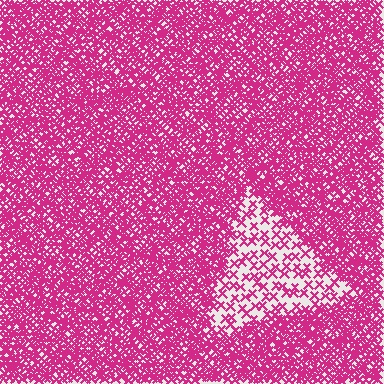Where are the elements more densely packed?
The elements are more densely packed outside the triangle boundary.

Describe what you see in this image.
The image contains small magenta elements arranged at two different densities. A triangle-shaped region is visible where the elements are less densely packed than the surrounding area.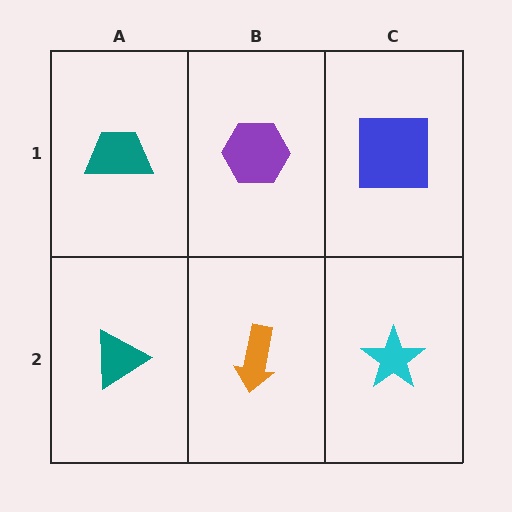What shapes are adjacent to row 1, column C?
A cyan star (row 2, column C), a purple hexagon (row 1, column B).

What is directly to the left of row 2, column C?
An orange arrow.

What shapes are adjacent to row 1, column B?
An orange arrow (row 2, column B), a teal trapezoid (row 1, column A), a blue square (row 1, column C).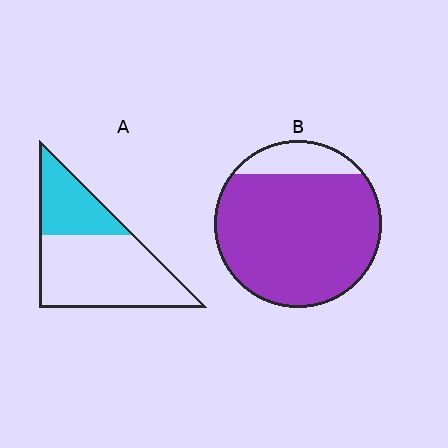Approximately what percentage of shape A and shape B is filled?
A is approximately 30% and B is approximately 85%.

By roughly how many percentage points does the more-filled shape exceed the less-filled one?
By roughly 55 percentage points (B over A).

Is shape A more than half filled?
No.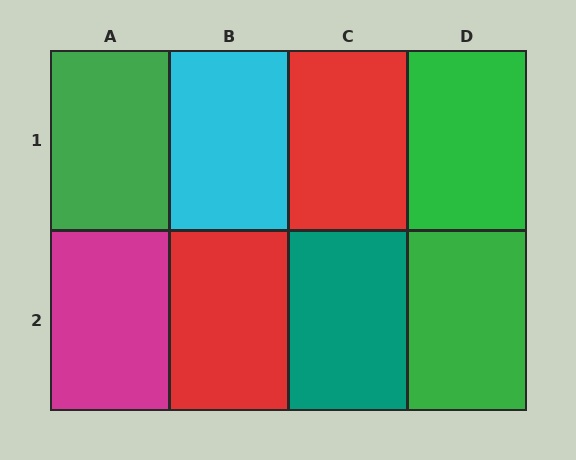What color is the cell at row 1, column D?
Green.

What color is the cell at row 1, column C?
Red.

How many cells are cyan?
1 cell is cyan.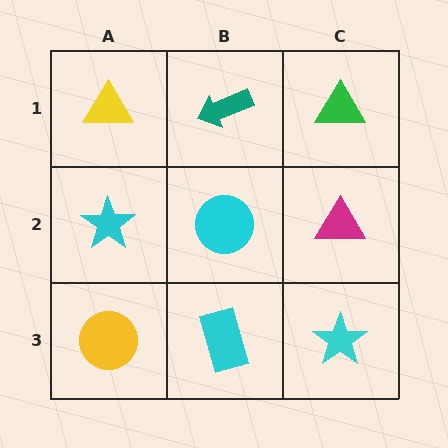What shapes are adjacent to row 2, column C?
A green triangle (row 1, column C), a cyan star (row 3, column C), a cyan circle (row 2, column B).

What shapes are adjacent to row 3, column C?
A magenta triangle (row 2, column C), a cyan rectangle (row 3, column B).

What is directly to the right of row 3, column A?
A cyan rectangle.